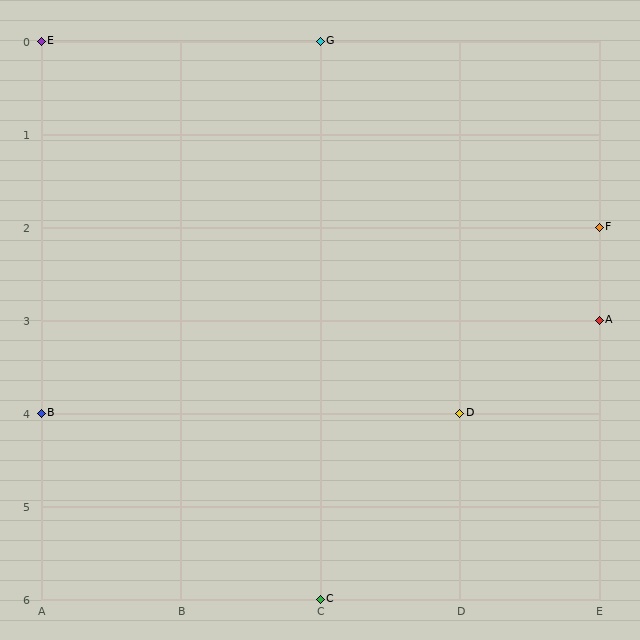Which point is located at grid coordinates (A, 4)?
Point B is at (A, 4).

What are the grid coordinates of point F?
Point F is at grid coordinates (E, 2).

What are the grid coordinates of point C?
Point C is at grid coordinates (C, 6).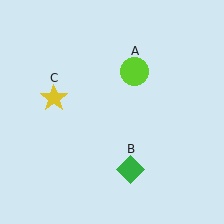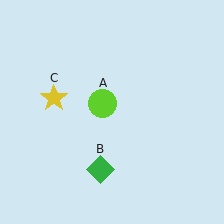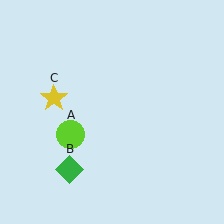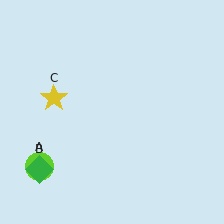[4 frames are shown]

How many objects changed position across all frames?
2 objects changed position: lime circle (object A), green diamond (object B).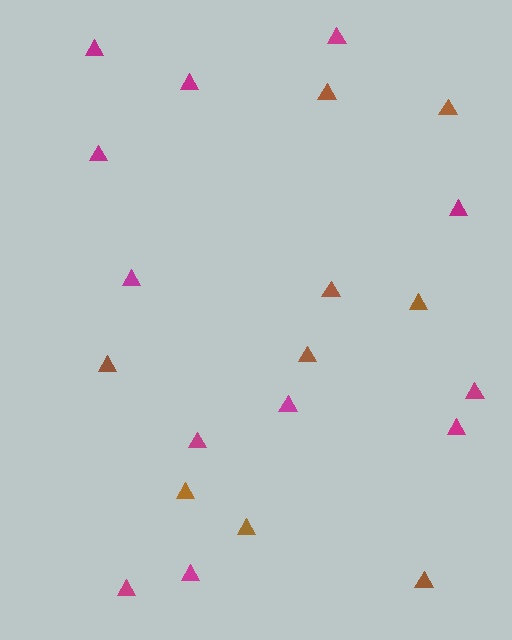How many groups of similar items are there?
There are 2 groups: one group of magenta triangles (12) and one group of brown triangles (9).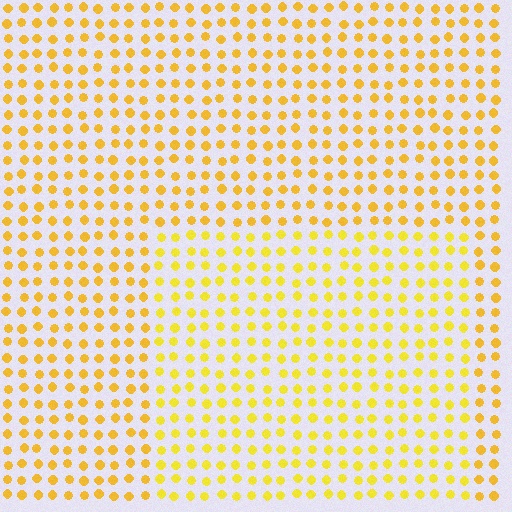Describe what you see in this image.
The image is filled with small yellow elements in a uniform arrangement. A rectangle-shaped region is visible where the elements are tinted to a slightly different hue, forming a subtle color boundary.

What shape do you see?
I see a rectangle.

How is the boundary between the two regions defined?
The boundary is defined purely by a slight shift in hue (about 14 degrees). Spacing, size, and orientation are identical on both sides.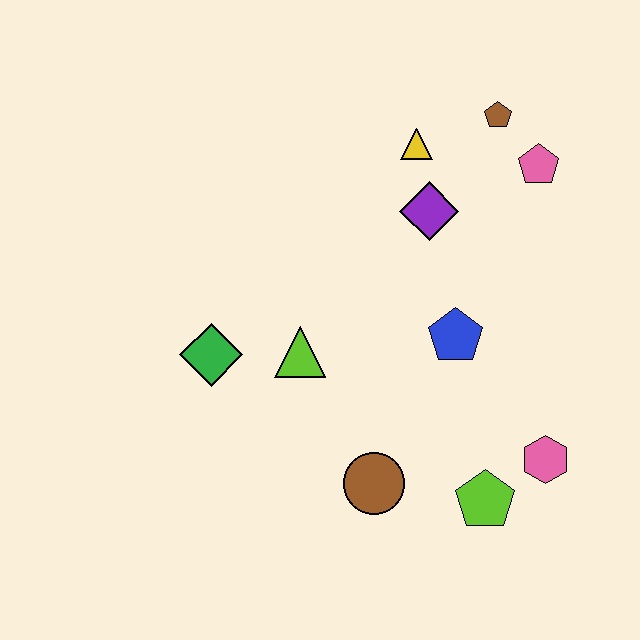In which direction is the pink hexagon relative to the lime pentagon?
The pink hexagon is to the right of the lime pentagon.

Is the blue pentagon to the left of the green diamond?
No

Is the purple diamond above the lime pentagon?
Yes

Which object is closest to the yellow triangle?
The purple diamond is closest to the yellow triangle.